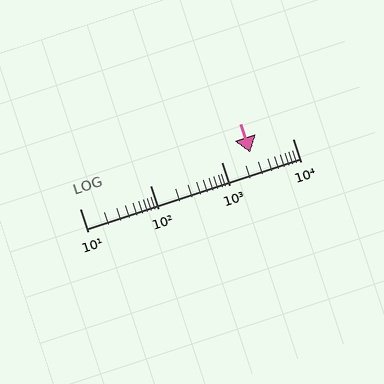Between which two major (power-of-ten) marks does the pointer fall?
The pointer is between 1000 and 10000.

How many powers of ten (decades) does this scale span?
The scale spans 3 decades, from 10 to 10000.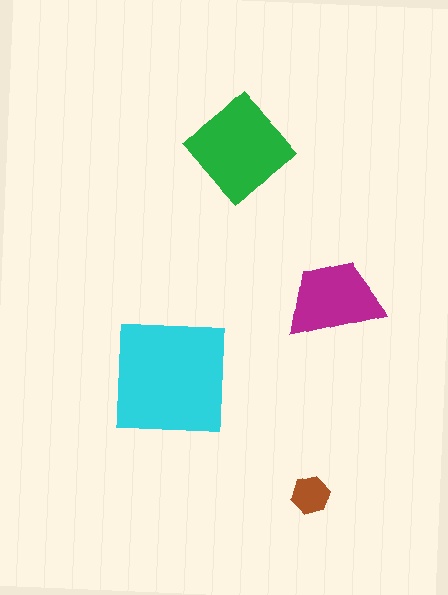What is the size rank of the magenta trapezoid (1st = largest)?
3rd.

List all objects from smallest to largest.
The brown hexagon, the magenta trapezoid, the green diamond, the cyan square.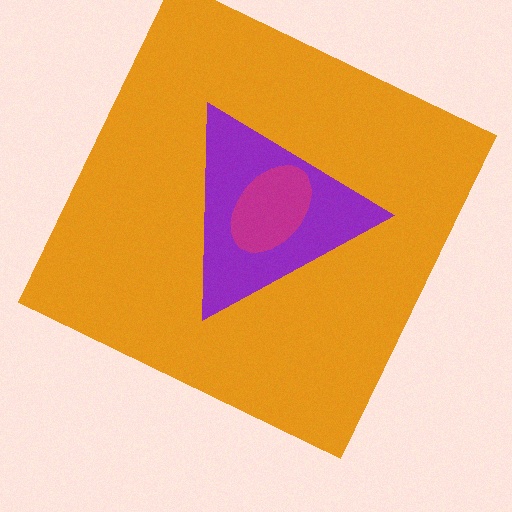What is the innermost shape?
The magenta ellipse.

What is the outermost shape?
The orange square.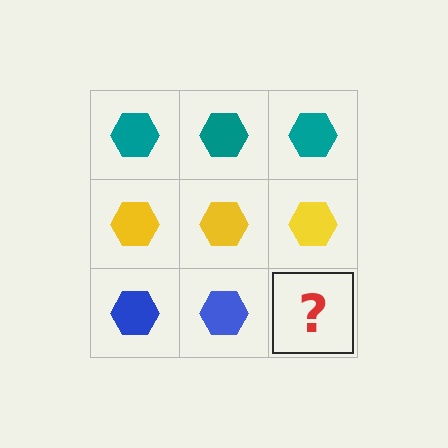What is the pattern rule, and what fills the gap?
The rule is that each row has a consistent color. The gap should be filled with a blue hexagon.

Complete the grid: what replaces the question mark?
The question mark should be replaced with a blue hexagon.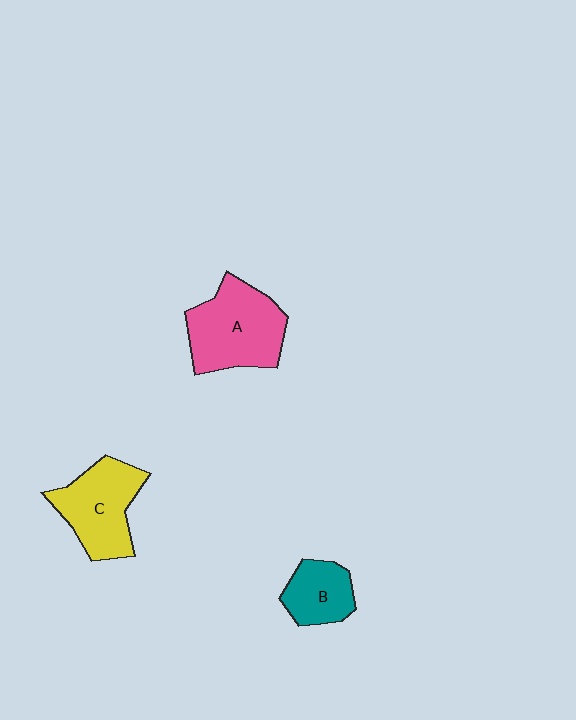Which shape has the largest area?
Shape A (pink).